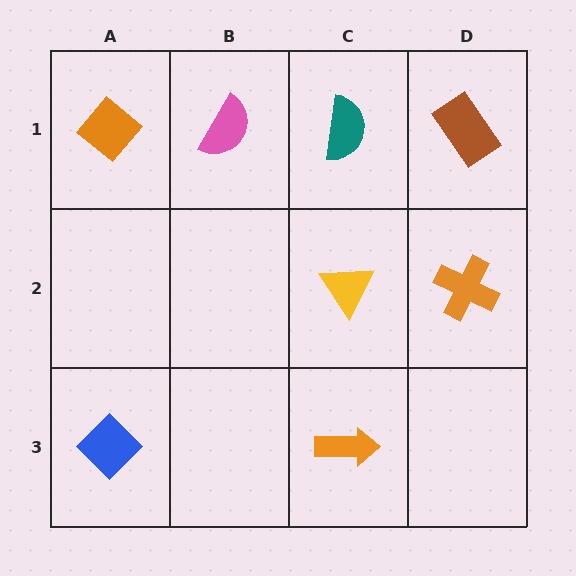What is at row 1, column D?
A brown rectangle.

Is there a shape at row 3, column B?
No, that cell is empty.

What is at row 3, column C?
An orange arrow.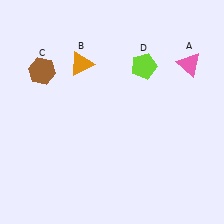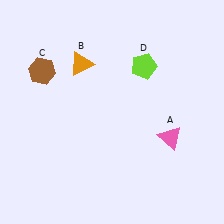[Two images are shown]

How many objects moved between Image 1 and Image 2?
1 object moved between the two images.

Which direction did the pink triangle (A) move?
The pink triangle (A) moved down.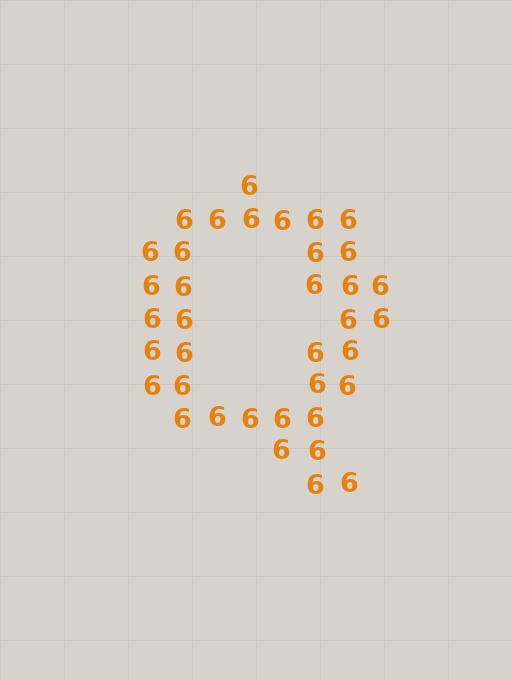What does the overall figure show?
The overall figure shows the letter Q.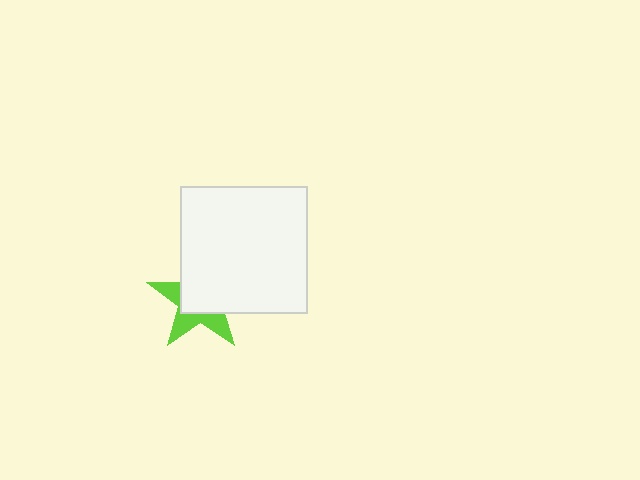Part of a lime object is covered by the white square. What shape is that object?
It is a star.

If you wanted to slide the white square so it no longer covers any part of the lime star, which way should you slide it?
Slide it toward the upper-right — that is the most direct way to separate the two shapes.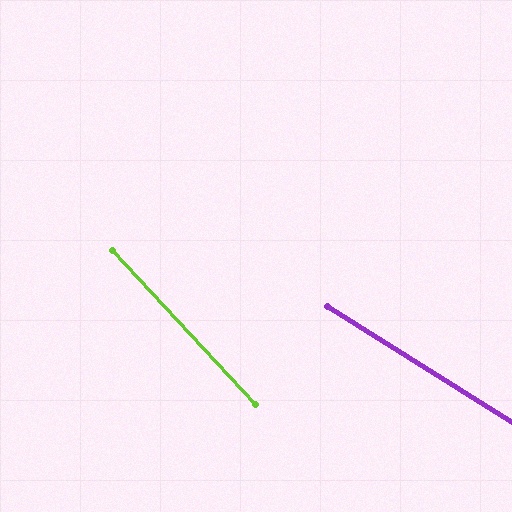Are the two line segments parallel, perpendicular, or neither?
Neither parallel nor perpendicular — they differ by about 15°.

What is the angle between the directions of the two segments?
Approximately 15 degrees.